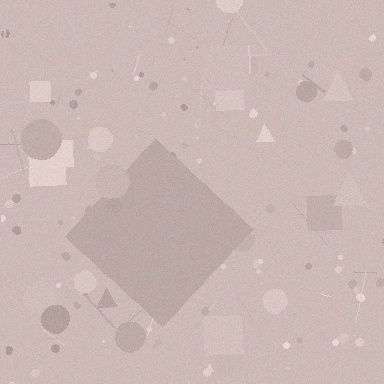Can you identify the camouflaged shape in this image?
The camouflaged shape is a diamond.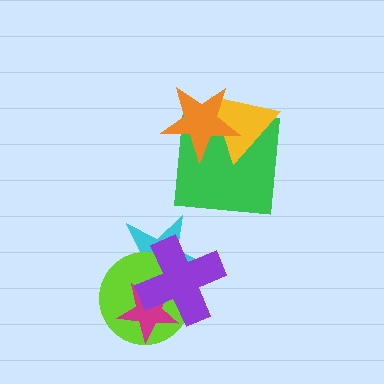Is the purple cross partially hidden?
No, no other shape covers it.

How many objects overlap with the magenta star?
3 objects overlap with the magenta star.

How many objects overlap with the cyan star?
3 objects overlap with the cyan star.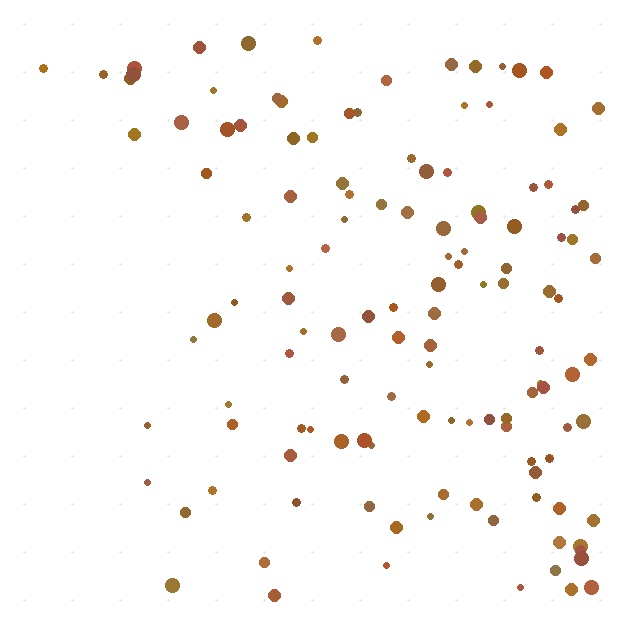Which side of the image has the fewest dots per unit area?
The left.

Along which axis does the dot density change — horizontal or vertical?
Horizontal.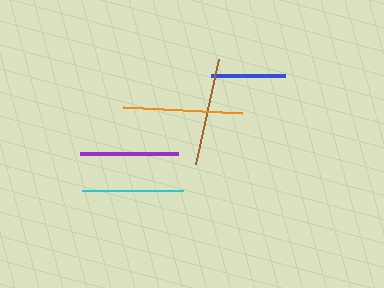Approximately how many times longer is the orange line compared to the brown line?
The orange line is approximately 1.1 times the length of the brown line.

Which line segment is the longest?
The orange line is the longest at approximately 119 pixels.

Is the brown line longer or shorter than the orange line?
The orange line is longer than the brown line.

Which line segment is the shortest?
The blue line is the shortest at approximately 73 pixels.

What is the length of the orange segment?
The orange segment is approximately 119 pixels long.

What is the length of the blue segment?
The blue segment is approximately 73 pixels long.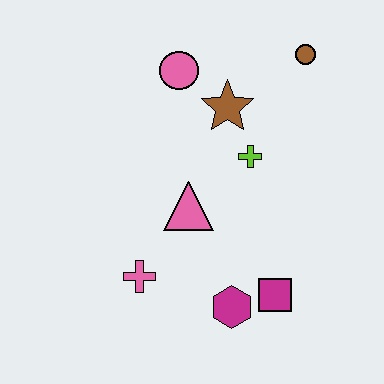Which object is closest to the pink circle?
The brown star is closest to the pink circle.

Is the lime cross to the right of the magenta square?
No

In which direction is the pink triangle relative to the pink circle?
The pink triangle is below the pink circle.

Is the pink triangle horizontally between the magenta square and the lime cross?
No